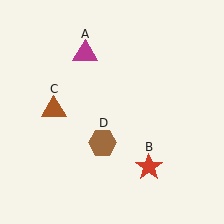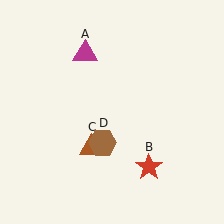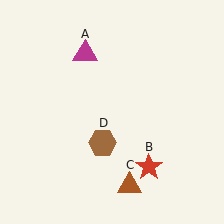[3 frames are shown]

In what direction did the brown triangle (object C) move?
The brown triangle (object C) moved down and to the right.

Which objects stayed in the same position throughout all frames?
Magenta triangle (object A) and red star (object B) and brown hexagon (object D) remained stationary.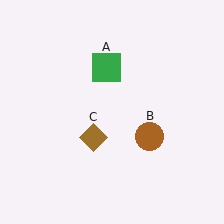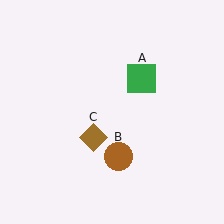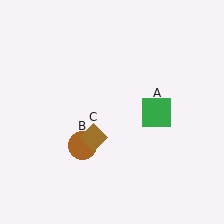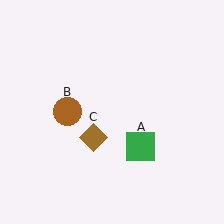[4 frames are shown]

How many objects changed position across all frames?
2 objects changed position: green square (object A), brown circle (object B).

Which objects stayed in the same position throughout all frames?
Brown diamond (object C) remained stationary.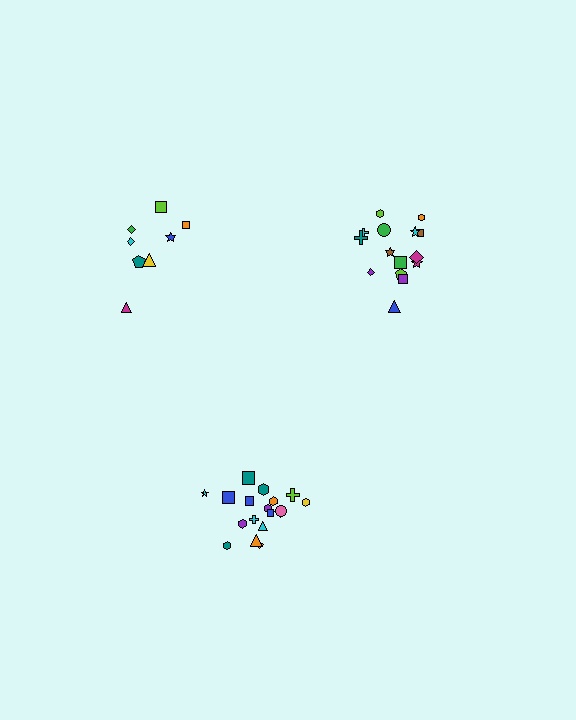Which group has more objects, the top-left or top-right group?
The top-right group.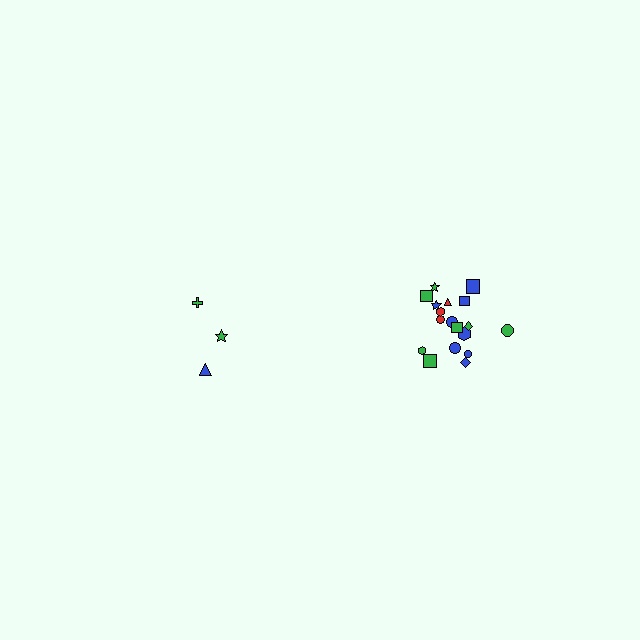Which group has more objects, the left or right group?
The right group.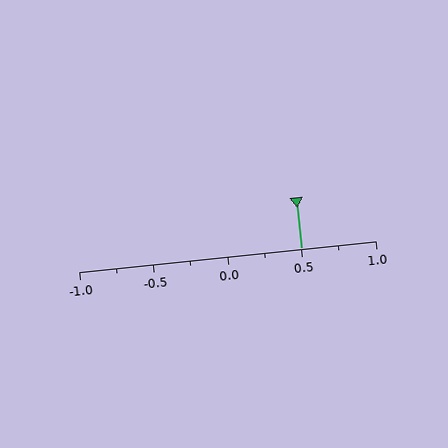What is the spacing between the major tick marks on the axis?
The major ticks are spaced 0.5 apart.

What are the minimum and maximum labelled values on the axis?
The axis runs from -1.0 to 1.0.